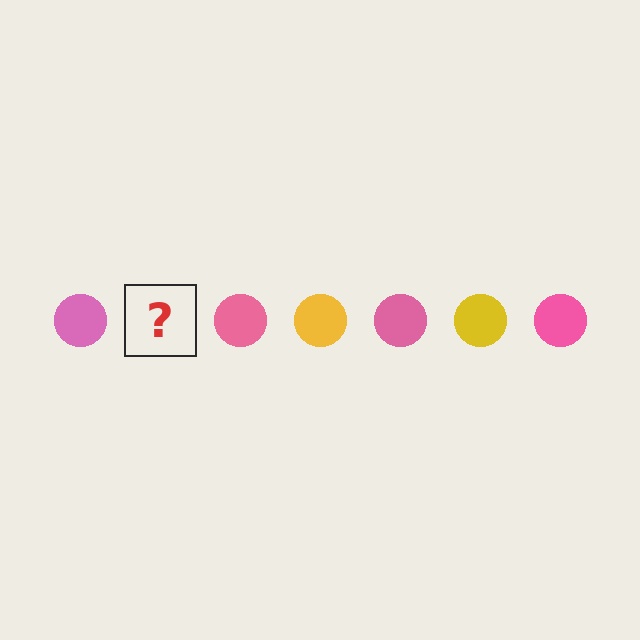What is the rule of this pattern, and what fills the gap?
The rule is that the pattern cycles through pink, yellow circles. The gap should be filled with a yellow circle.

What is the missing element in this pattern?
The missing element is a yellow circle.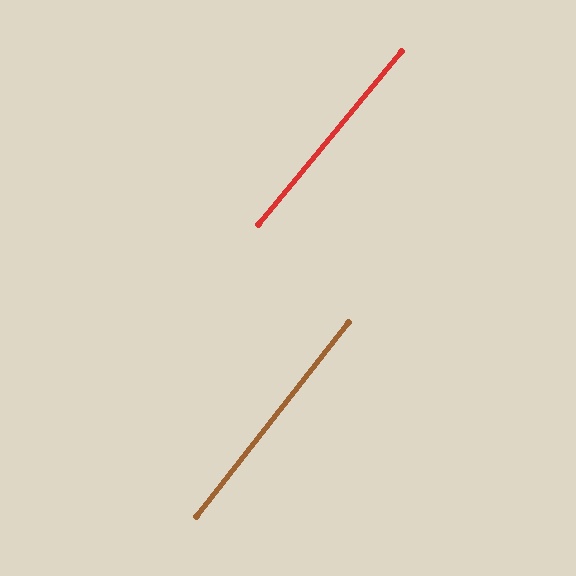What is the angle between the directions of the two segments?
Approximately 2 degrees.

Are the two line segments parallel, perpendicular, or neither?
Parallel — their directions differ by only 1.5°.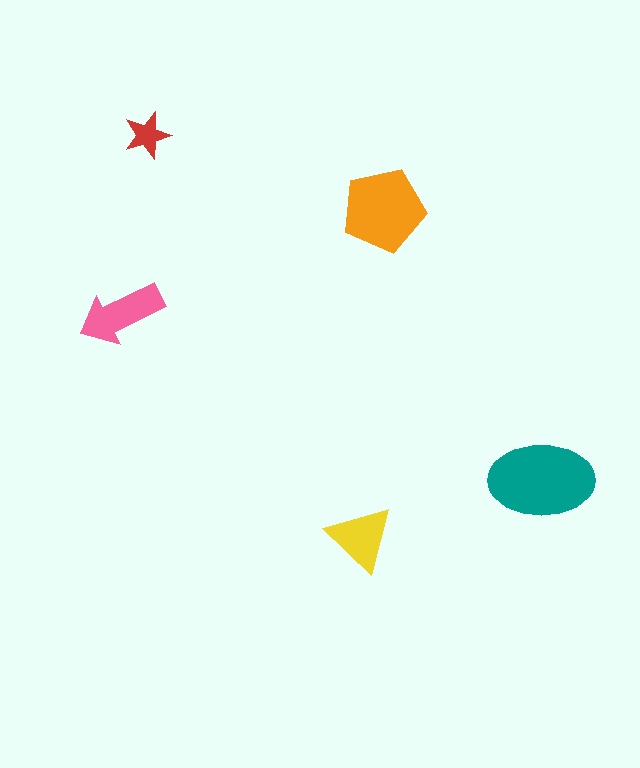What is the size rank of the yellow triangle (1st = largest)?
4th.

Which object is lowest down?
The yellow triangle is bottommost.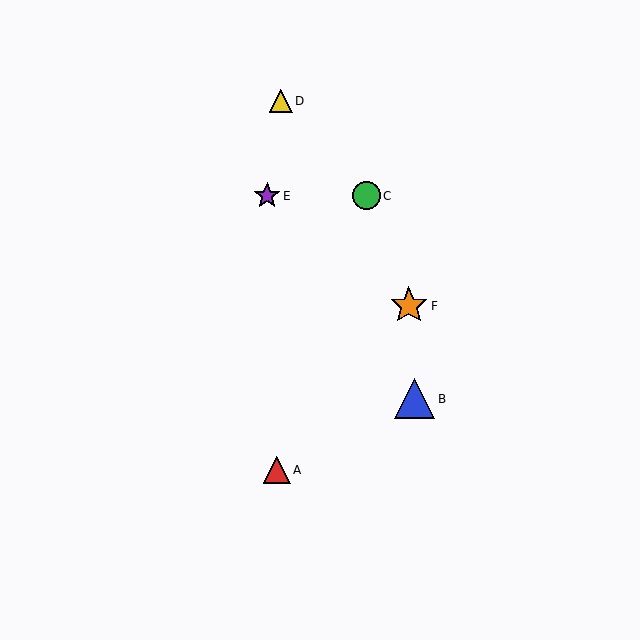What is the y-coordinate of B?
Object B is at y≈399.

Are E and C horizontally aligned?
Yes, both are at y≈196.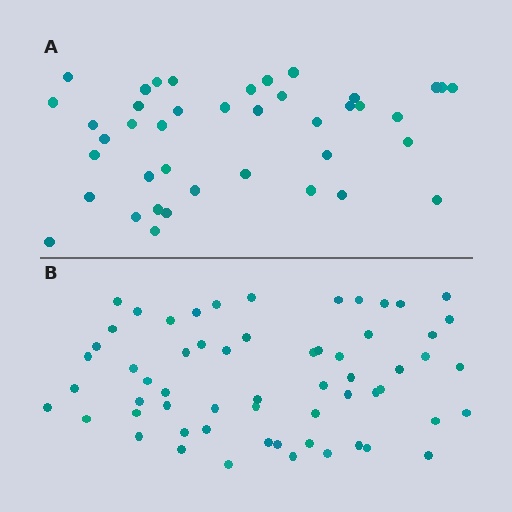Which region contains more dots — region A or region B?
Region B (the bottom region) has more dots.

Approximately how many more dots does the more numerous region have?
Region B has approximately 20 more dots than region A.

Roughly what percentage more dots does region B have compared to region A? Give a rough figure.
About 45% more.